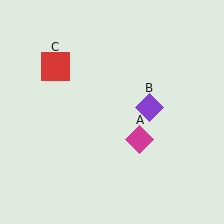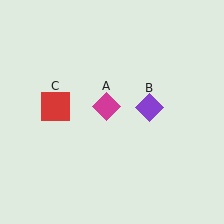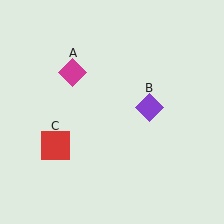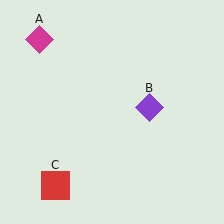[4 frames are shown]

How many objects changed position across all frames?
2 objects changed position: magenta diamond (object A), red square (object C).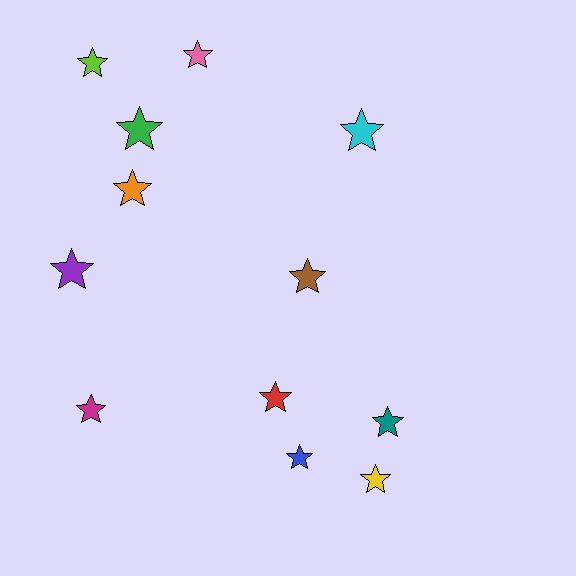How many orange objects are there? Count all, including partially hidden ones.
There is 1 orange object.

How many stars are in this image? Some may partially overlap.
There are 12 stars.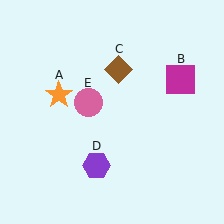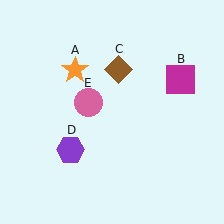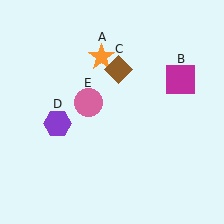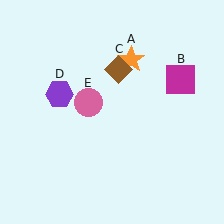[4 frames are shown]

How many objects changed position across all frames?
2 objects changed position: orange star (object A), purple hexagon (object D).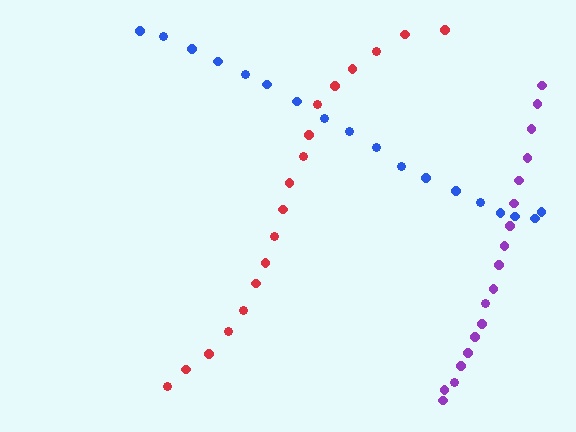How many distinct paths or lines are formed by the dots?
There are 3 distinct paths.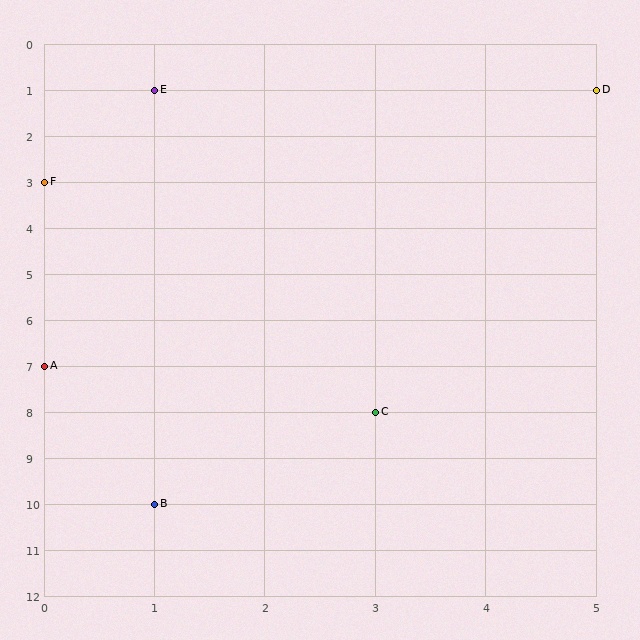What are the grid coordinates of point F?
Point F is at grid coordinates (0, 3).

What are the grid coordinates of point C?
Point C is at grid coordinates (3, 8).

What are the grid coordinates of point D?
Point D is at grid coordinates (5, 1).